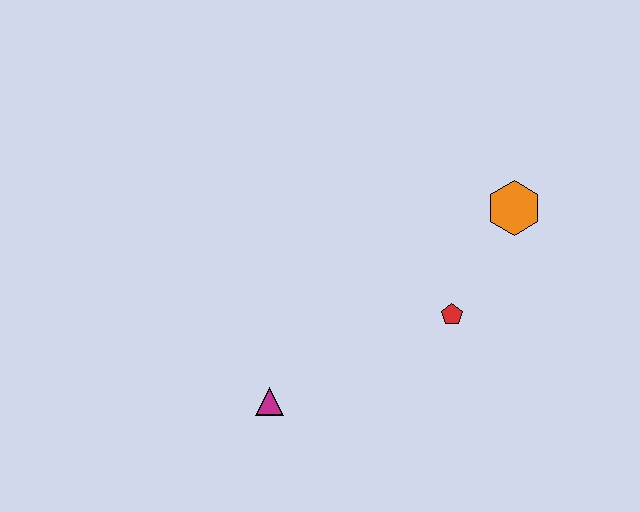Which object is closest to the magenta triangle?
The red pentagon is closest to the magenta triangle.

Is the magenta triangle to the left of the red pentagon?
Yes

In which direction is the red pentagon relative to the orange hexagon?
The red pentagon is below the orange hexagon.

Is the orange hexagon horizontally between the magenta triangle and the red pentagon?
No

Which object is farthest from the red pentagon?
The magenta triangle is farthest from the red pentagon.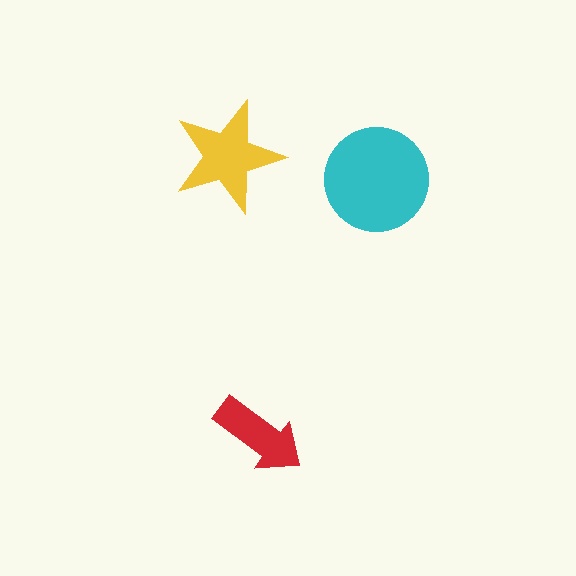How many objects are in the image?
There are 3 objects in the image.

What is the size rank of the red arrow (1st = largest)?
3rd.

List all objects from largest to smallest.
The cyan circle, the yellow star, the red arrow.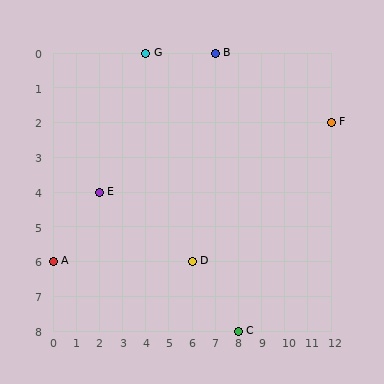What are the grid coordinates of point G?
Point G is at grid coordinates (4, 0).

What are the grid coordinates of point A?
Point A is at grid coordinates (0, 6).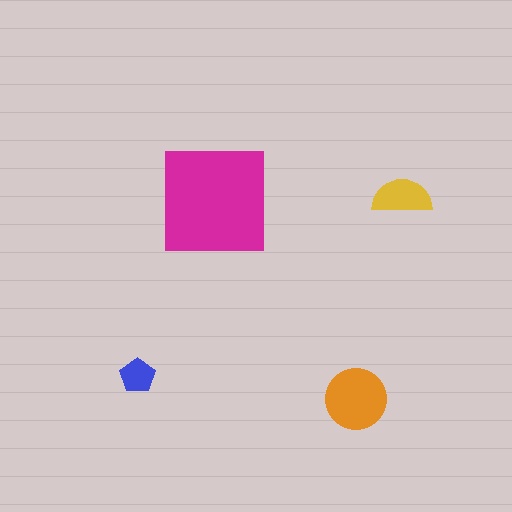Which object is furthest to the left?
The blue pentagon is leftmost.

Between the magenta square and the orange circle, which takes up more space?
The magenta square.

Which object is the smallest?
The blue pentagon.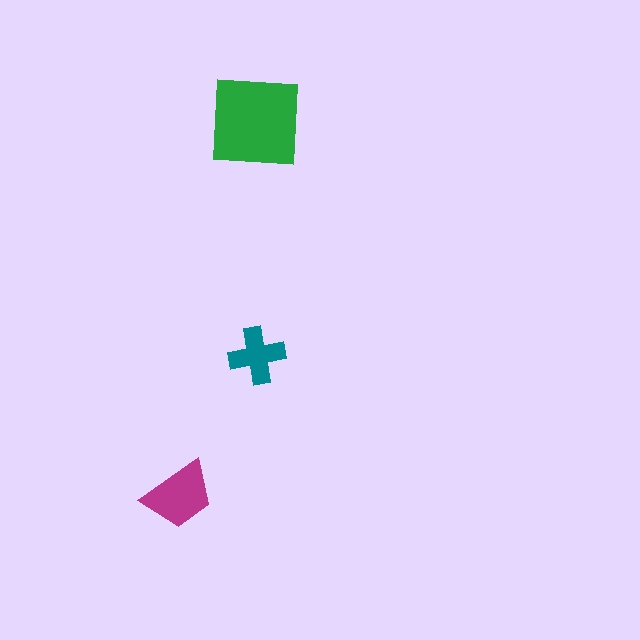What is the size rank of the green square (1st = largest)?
1st.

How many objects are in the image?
There are 3 objects in the image.